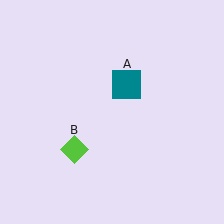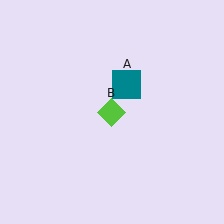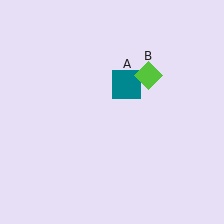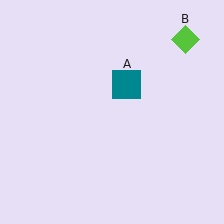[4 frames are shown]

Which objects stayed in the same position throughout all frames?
Teal square (object A) remained stationary.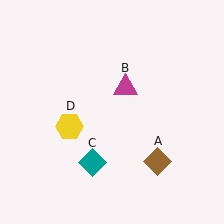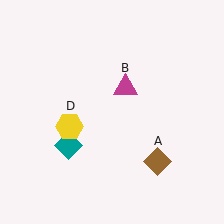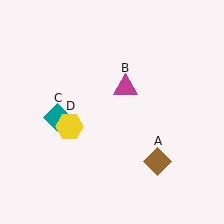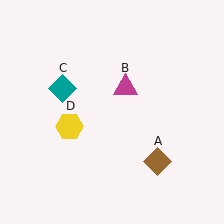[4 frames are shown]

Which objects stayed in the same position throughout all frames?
Brown diamond (object A) and magenta triangle (object B) and yellow hexagon (object D) remained stationary.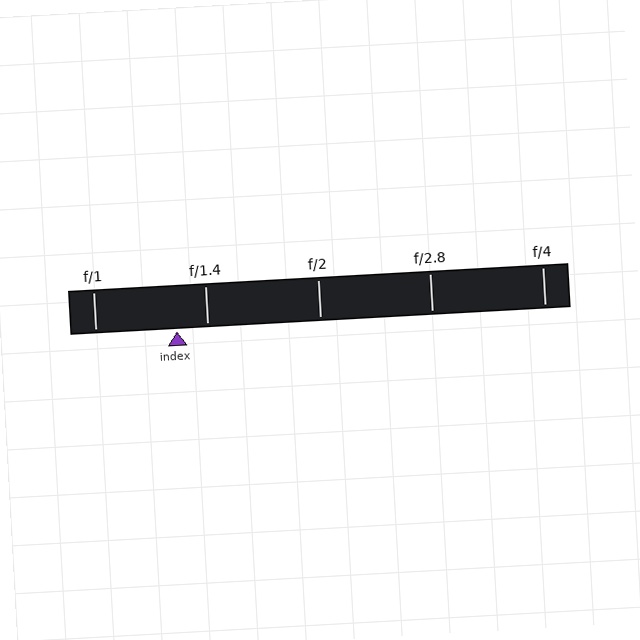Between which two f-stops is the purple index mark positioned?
The index mark is between f/1 and f/1.4.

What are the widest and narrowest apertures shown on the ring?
The widest aperture shown is f/1 and the narrowest is f/4.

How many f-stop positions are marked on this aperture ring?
There are 5 f-stop positions marked.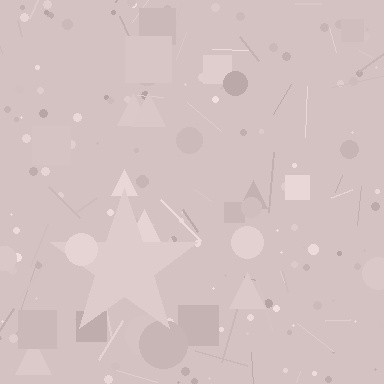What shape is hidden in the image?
A star is hidden in the image.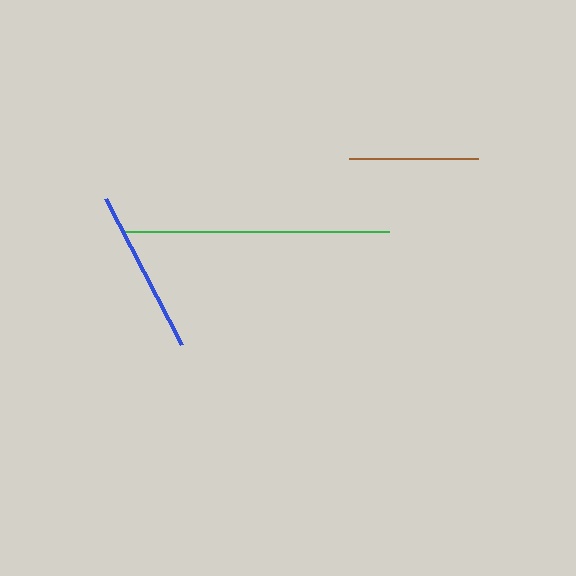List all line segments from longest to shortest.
From longest to shortest: green, blue, brown.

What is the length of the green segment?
The green segment is approximately 266 pixels long.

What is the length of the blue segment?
The blue segment is approximately 164 pixels long.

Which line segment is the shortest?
The brown line is the shortest at approximately 128 pixels.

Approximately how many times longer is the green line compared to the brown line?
The green line is approximately 2.1 times the length of the brown line.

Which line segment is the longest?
The green line is the longest at approximately 266 pixels.